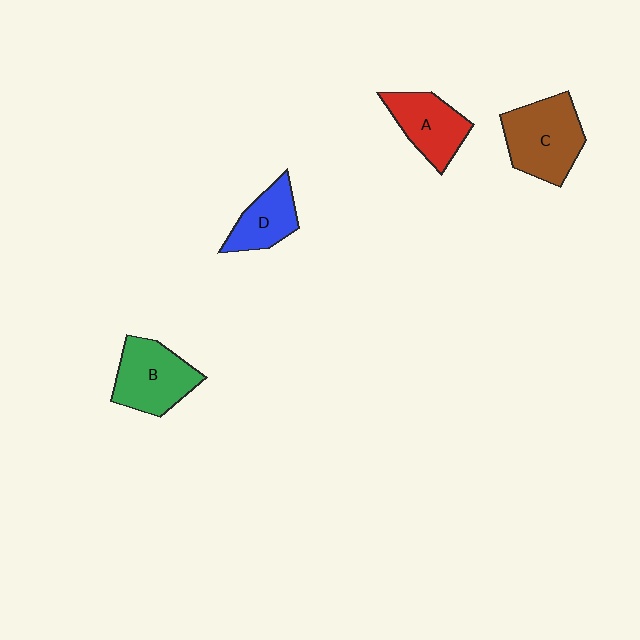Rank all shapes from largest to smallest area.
From largest to smallest: C (brown), B (green), A (red), D (blue).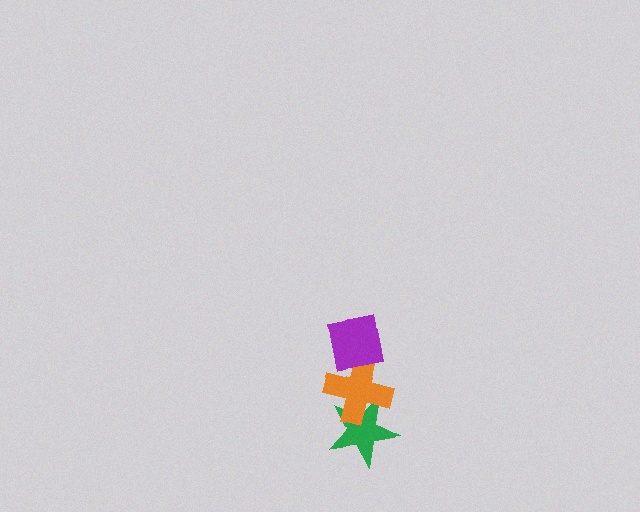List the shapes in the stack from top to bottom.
From top to bottom: the purple square, the orange cross, the green star.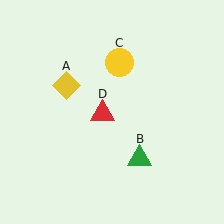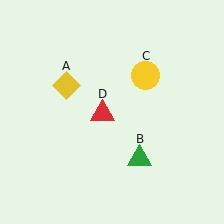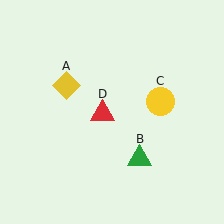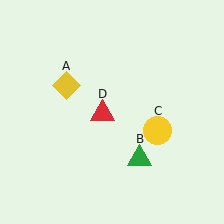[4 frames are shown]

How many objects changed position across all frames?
1 object changed position: yellow circle (object C).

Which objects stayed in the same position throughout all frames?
Yellow diamond (object A) and green triangle (object B) and red triangle (object D) remained stationary.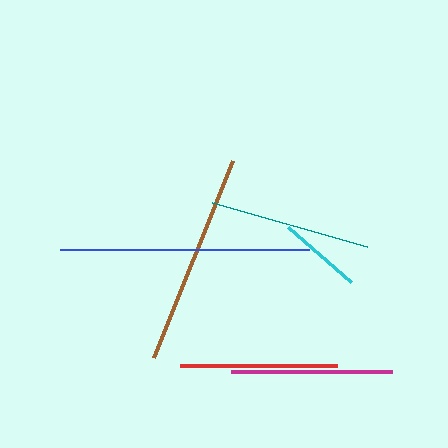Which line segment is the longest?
The blue line is the longest at approximately 248 pixels.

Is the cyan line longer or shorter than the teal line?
The teal line is longer than the cyan line.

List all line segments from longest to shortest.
From longest to shortest: blue, brown, teal, magenta, red, cyan.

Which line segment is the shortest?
The cyan line is the shortest at approximately 84 pixels.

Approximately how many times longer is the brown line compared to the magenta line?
The brown line is approximately 1.3 times the length of the magenta line.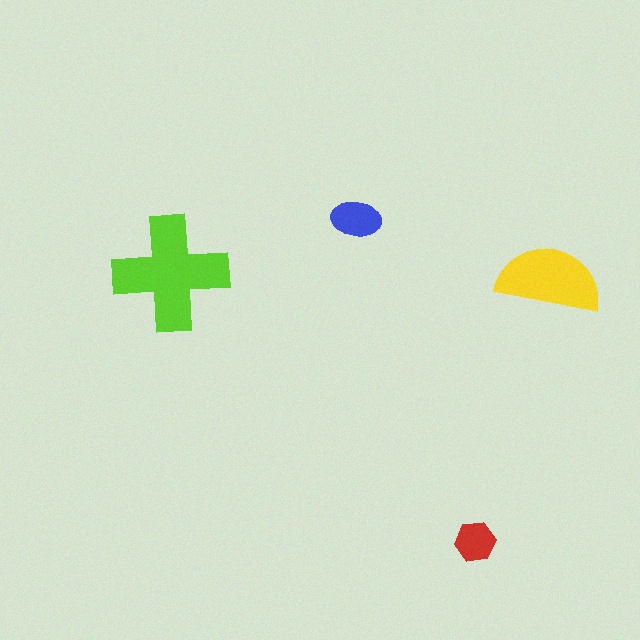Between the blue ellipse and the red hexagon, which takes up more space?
The blue ellipse.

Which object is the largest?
The lime cross.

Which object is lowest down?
The red hexagon is bottommost.